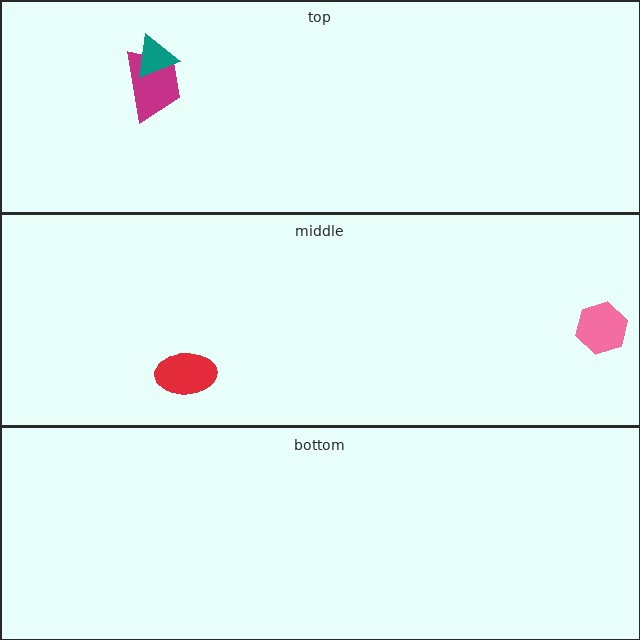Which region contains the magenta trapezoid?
The top region.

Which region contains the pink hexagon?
The middle region.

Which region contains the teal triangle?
The top region.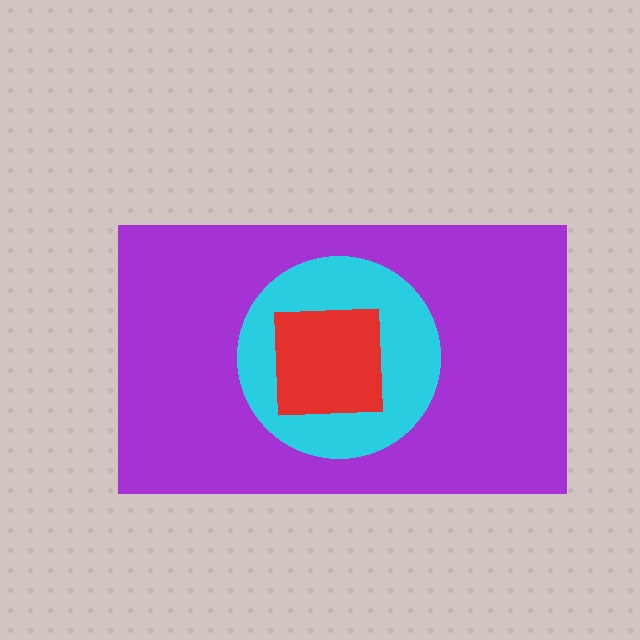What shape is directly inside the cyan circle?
The red square.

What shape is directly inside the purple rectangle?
The cyan circle.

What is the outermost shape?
The purple rectangle.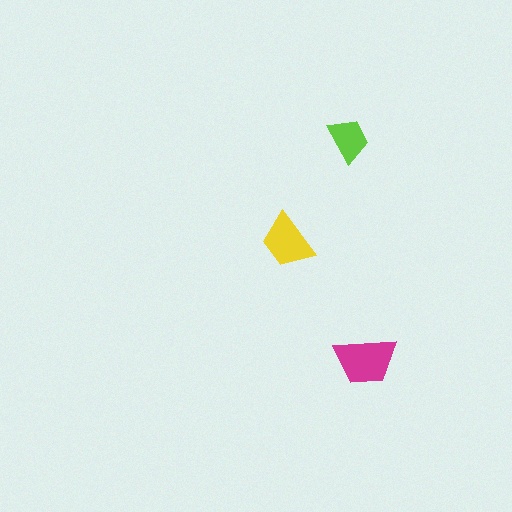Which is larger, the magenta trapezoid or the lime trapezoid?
The magenta one.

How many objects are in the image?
There are 3 objects in the image.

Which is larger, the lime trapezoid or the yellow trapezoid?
The yellow one.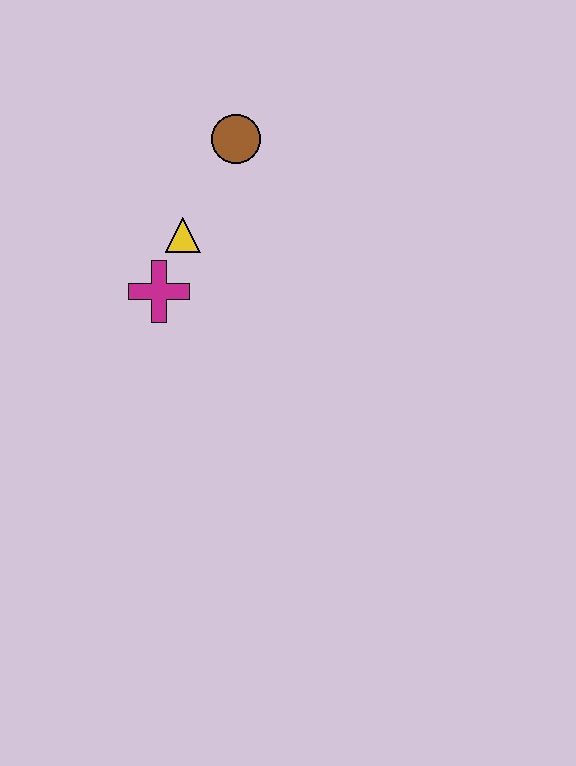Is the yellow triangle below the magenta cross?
No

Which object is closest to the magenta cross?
The yellow triangle is closest to the magenta cross.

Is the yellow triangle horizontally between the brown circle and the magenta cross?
Yes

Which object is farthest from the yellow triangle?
The brown circle is farthest from the yellow triangle.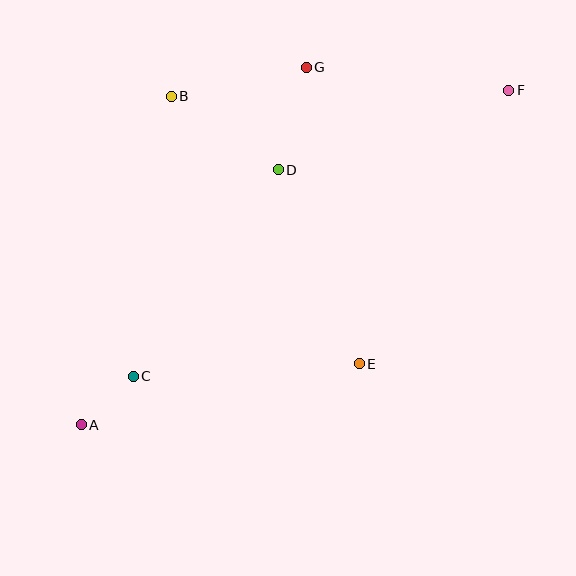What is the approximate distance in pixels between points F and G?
The distance between F and G is approximately 204 pixels.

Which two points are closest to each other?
Points A and C are closest to each other.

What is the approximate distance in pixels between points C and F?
The distance between C and F is approximately 472 pixels.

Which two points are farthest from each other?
Points A and F are farthest from each other.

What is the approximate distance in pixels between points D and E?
The distance between D and E is approximately 210 pixels.